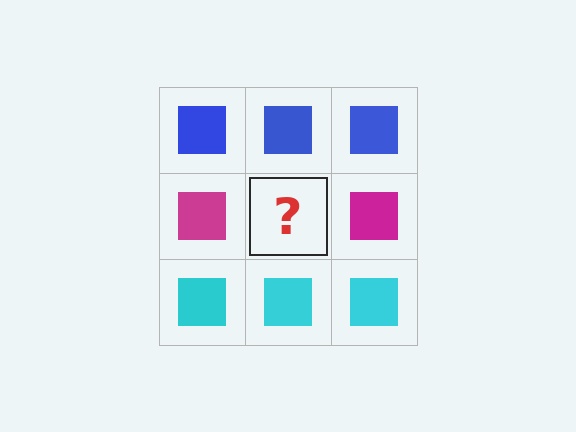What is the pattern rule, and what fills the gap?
The rule is that each row has a consistent color. The gap should be filled with a magenta square.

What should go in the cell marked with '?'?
The missing cell should contain a magenta square.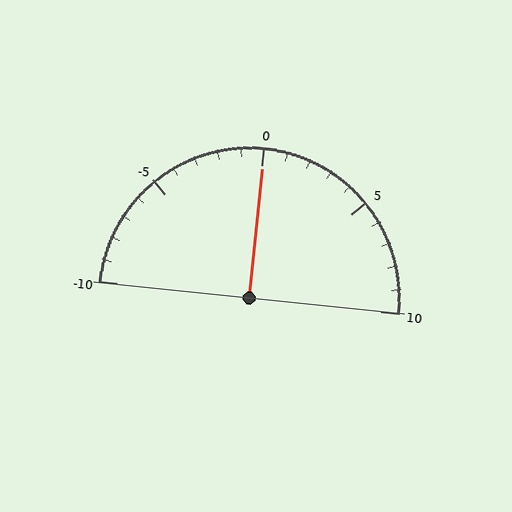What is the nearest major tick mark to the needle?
The nearest major tick mark is 0.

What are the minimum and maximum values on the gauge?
The gauge ranges from -10 to 10.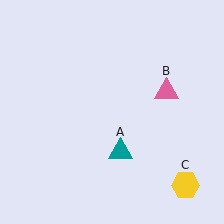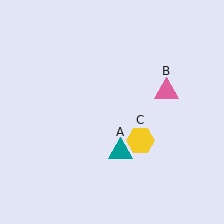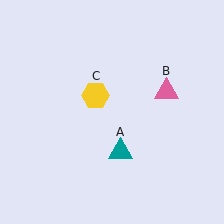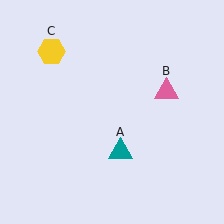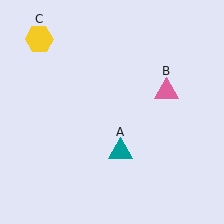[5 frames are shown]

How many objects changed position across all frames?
1 object changed position: yellow hexagon (object C).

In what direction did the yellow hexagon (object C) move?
The yellow hexagon (object C) moved up and to the left.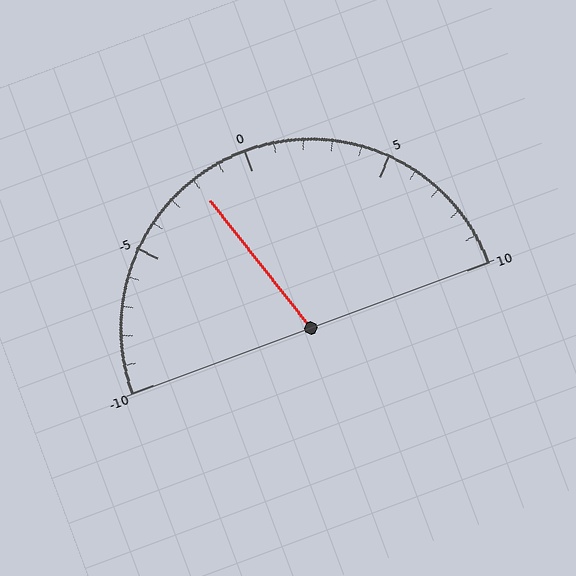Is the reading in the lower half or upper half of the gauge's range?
The reading is in the lower half of the range (-10 to 10).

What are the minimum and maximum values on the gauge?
The gauge ranges from -10 to 10.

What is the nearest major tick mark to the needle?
The nearest major tick mark is 0.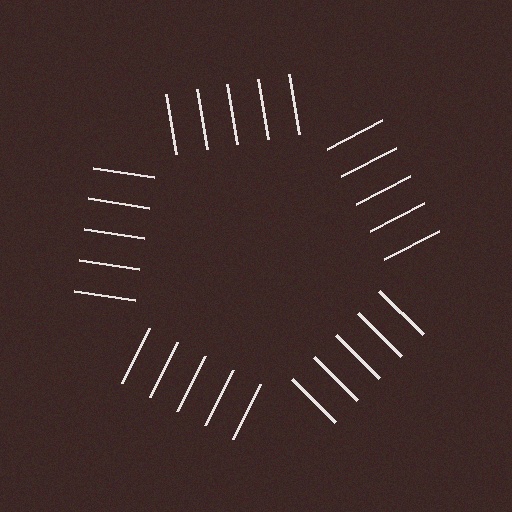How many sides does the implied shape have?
5 sides — the line-ends trace a pentagon.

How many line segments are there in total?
25 — 5 along each of the 5 edges.